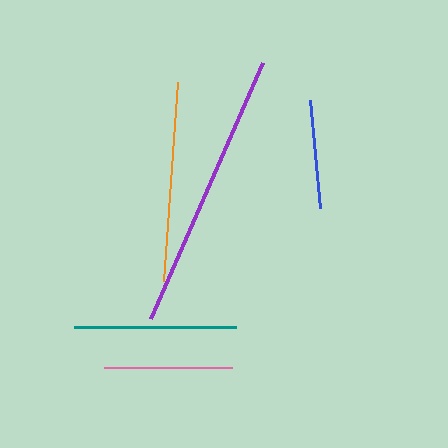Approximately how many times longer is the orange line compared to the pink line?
The orange line is approximately 1.5 times the length of the pink line.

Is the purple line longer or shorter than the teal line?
The purple line is longer than the teal line.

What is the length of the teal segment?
The teal segment is approximately 162 pixels long.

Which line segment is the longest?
The purple line is the longest at approximately 279 pixels.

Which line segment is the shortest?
The blue line is the shortest at approximately 108 pixels.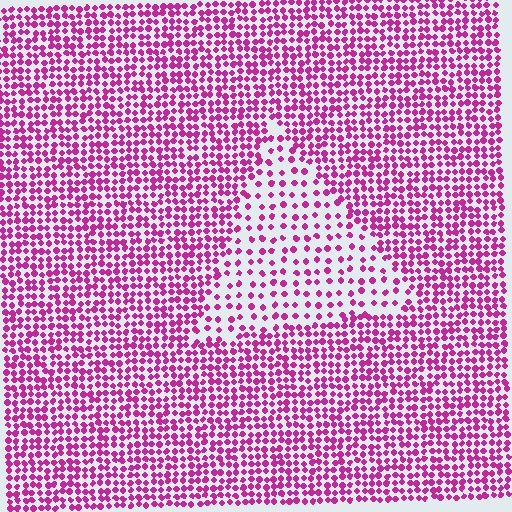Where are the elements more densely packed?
The elements are more densely packed outside the triangle boundary.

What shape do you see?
I see a triangle.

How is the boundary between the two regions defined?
The boundary is defined by a change in element density (approximately 2.2x ratio). All elements are the same color, size, and shape.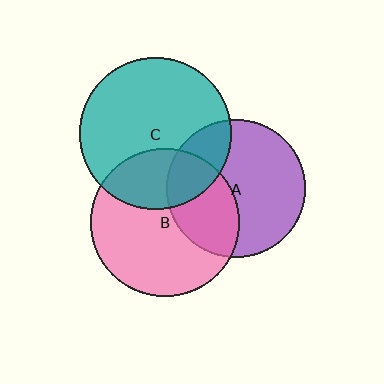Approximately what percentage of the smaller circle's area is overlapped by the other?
Approximately 30%.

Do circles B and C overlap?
Yes.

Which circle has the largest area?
Circle C (teal).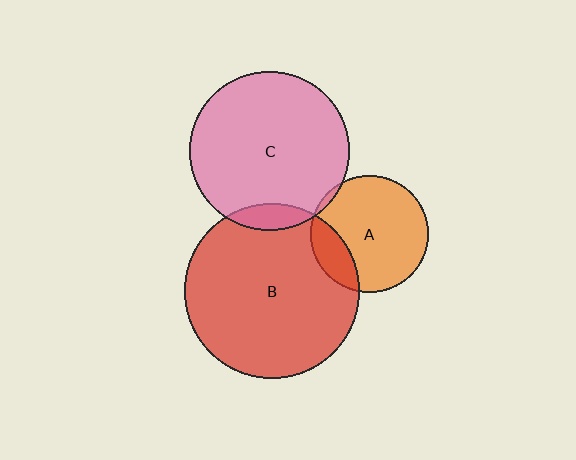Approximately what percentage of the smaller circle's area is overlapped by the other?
Approximately 20%.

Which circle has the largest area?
Circle B (red).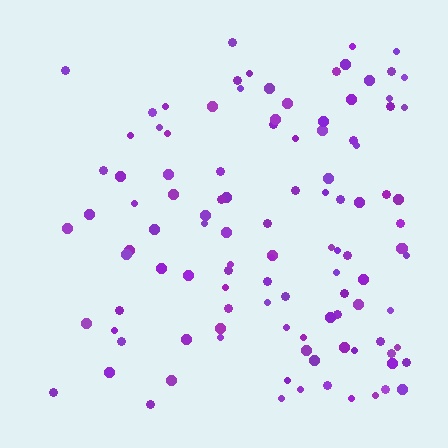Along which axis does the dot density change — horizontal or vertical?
Horizontal.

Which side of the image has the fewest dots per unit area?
The left.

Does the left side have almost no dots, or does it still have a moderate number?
Still a moderate number, just noticeably fewer than the right.